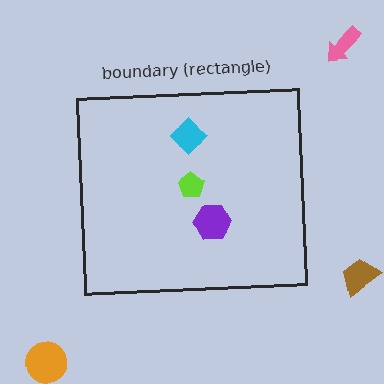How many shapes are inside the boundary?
3 inside, 3 outside.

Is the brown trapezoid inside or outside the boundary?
Outside.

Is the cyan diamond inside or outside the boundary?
Inside.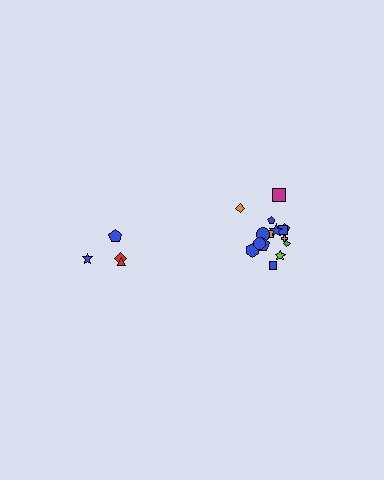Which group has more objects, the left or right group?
The right group.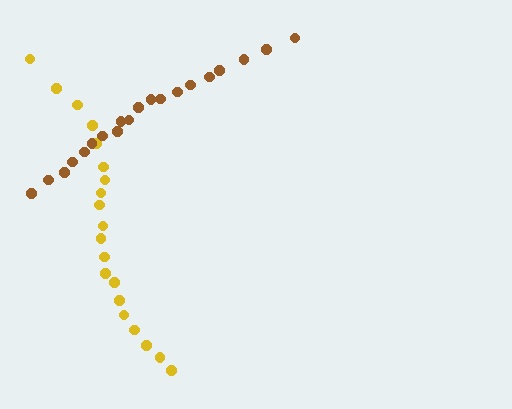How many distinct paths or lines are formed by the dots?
There are 2 distinct paths.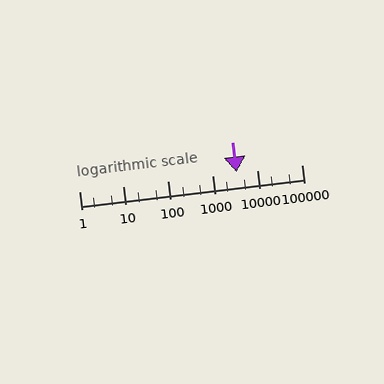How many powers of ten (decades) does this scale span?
The scale spans 5 decades, from 1 to 100000.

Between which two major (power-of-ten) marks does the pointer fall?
The pointer is between 1000 and 10000.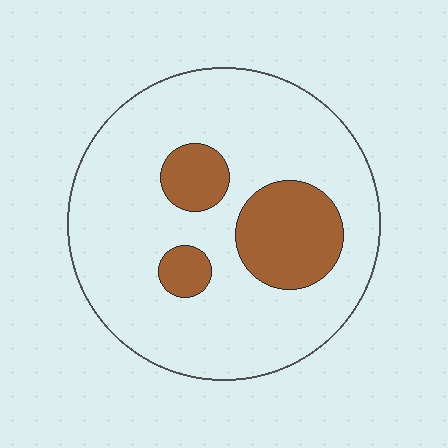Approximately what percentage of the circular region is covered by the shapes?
Approximately 20%.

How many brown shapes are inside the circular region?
3.